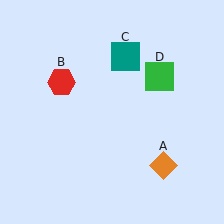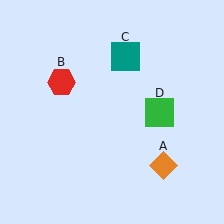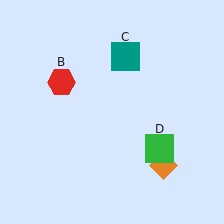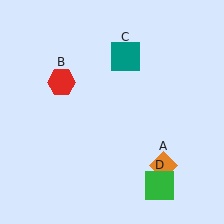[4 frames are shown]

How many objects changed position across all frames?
1 object changed position: green square (object D).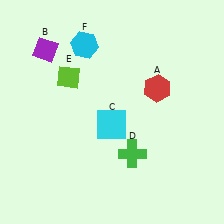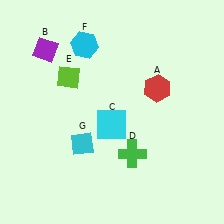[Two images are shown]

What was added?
A cyan diamond (G) was added in Image 2.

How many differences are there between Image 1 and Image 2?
There is 1 difference between the two images.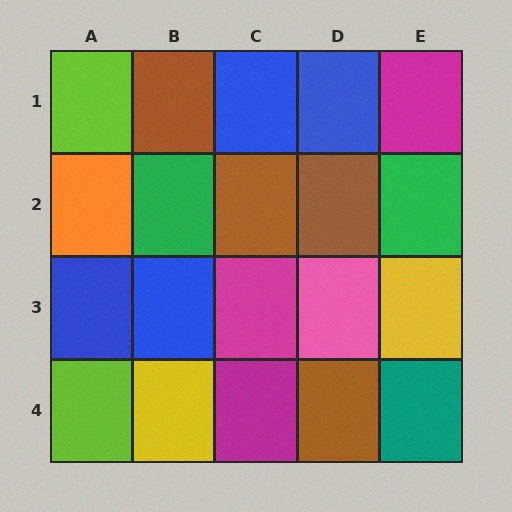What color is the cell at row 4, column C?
Magenta.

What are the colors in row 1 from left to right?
Lime, brown, blue, blue, magenta.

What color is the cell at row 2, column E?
Green.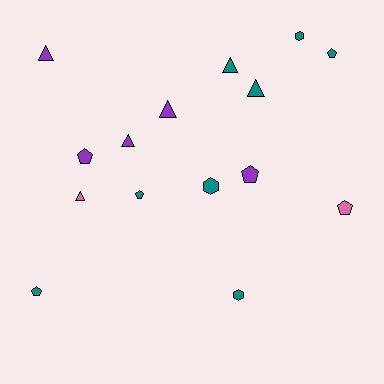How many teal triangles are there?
There are 2 teal triangles.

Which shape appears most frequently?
Triangle, with 6 objects.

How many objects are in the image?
There are 15 objects.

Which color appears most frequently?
Teal, with 8 objects.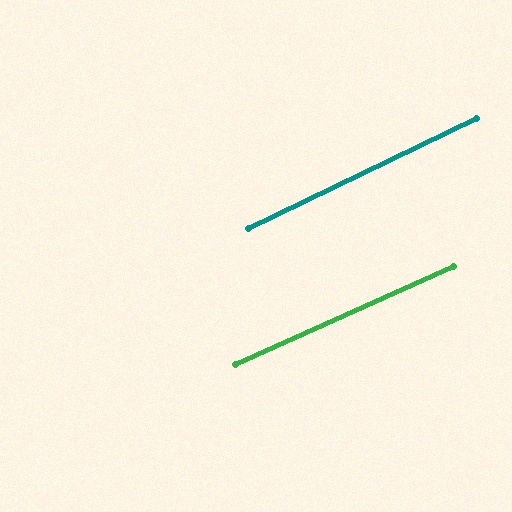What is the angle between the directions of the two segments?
Approximately 1 degree.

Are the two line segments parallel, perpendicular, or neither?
Parallel — their directions differ by only 1.4°.